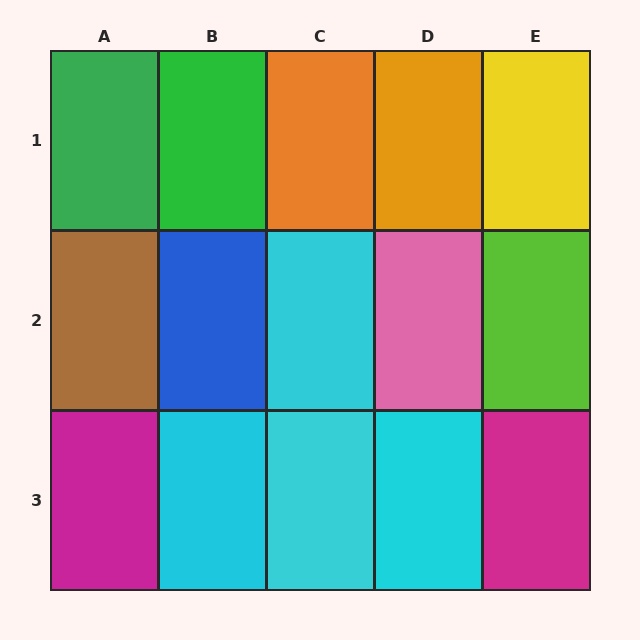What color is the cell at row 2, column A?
Brown.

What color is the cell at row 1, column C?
Orange.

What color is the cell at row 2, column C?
Cyan.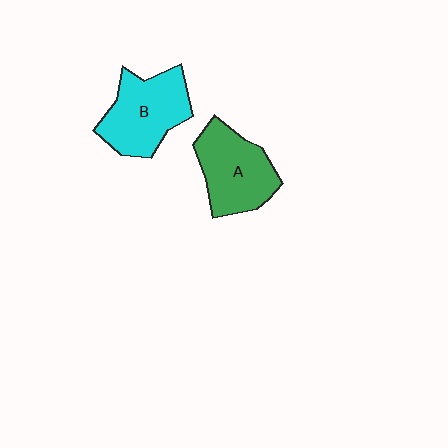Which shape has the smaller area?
Shape A (green).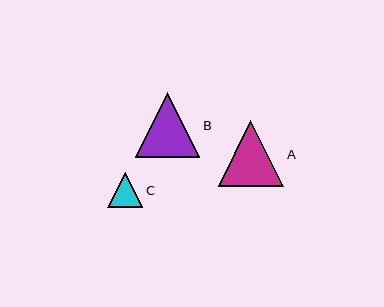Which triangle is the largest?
Triangle A is the largest with a size of approximately 66 pixels.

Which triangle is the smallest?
Triangle C is the smallest with a size of approximately 35 pixels.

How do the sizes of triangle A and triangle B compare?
Triangle A and triangle B are approximately the same size.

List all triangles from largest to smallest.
From largest to smallest: A, B, C.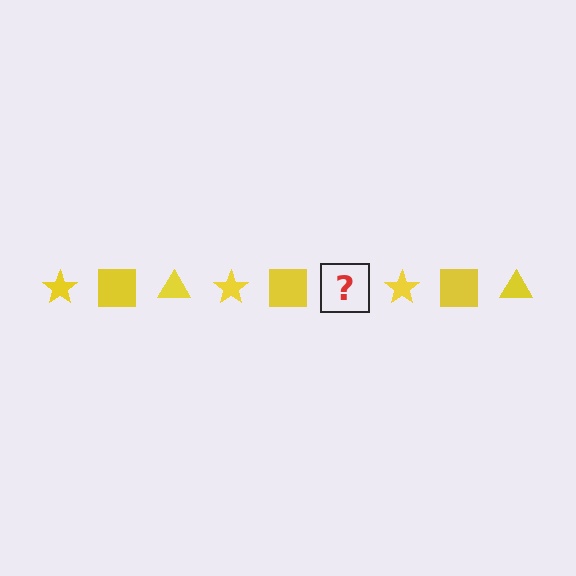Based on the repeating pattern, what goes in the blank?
The blank should be a yellow triangle.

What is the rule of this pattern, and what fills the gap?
The rule is that the pattern cycles through star, square, triangle shapes in yellow. The gap should be filled with a yellow triangle.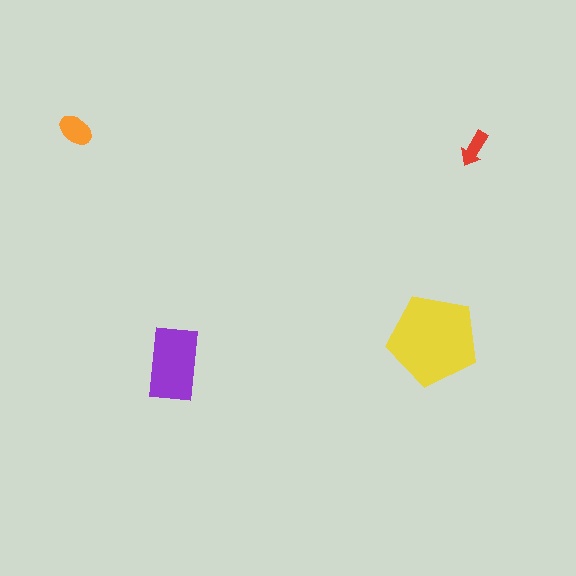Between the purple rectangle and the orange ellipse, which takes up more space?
The purple rectangle.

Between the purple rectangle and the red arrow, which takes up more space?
The purple rectangle.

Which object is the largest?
The yellow pentagon.